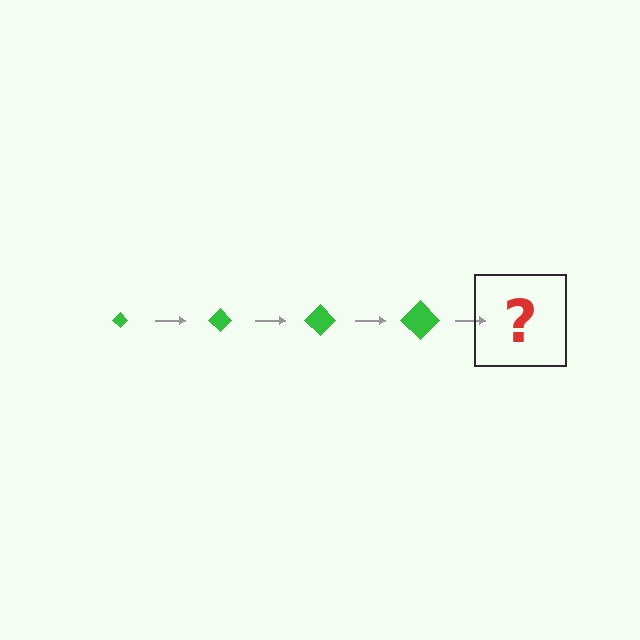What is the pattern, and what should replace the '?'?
The pattern is that the diamond gets progressively larger each step. The '?' should be a green diamond, larger than the previous one.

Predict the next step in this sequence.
The next step is a green diamond, larger than the previous one.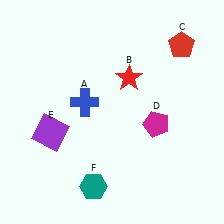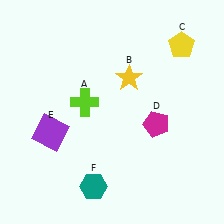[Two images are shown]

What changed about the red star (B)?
In Image 1, B is red. In Image 2, it changed to yellow.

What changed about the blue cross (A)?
In Image 1, A is blue. In Image 2, it changed to lime.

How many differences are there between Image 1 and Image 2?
There are 3 differences between the two images.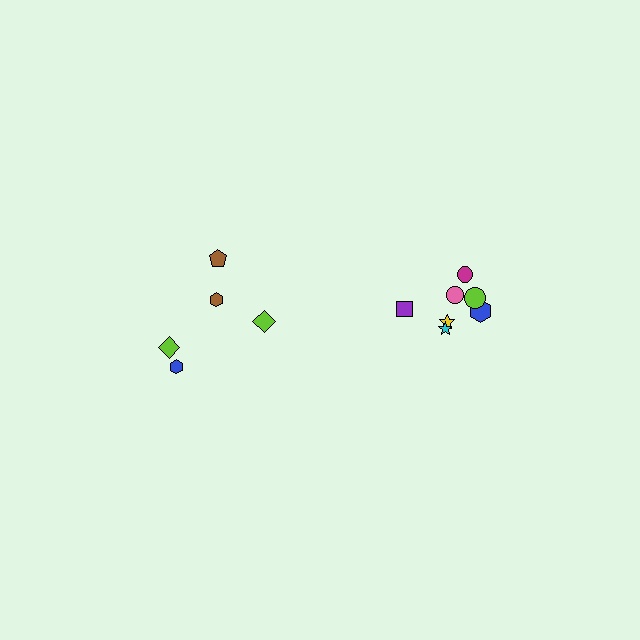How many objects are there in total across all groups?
There are 12 objects.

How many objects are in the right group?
There are 7 objects.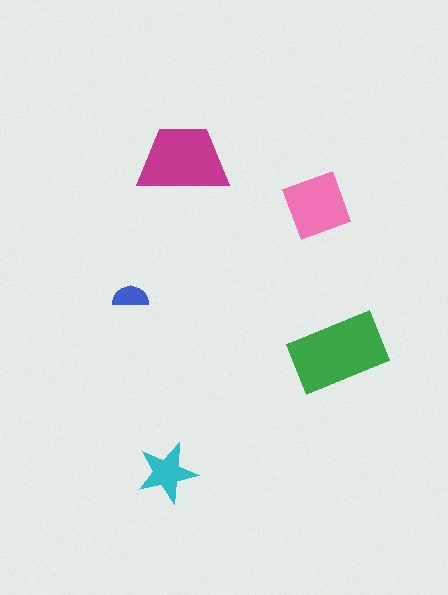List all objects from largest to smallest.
The green rectangle, the magenta trapezoid, the pink diamond, the cyan star, the blue semicircle.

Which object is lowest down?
The cyan star is bottommost.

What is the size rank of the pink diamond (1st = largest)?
3rd.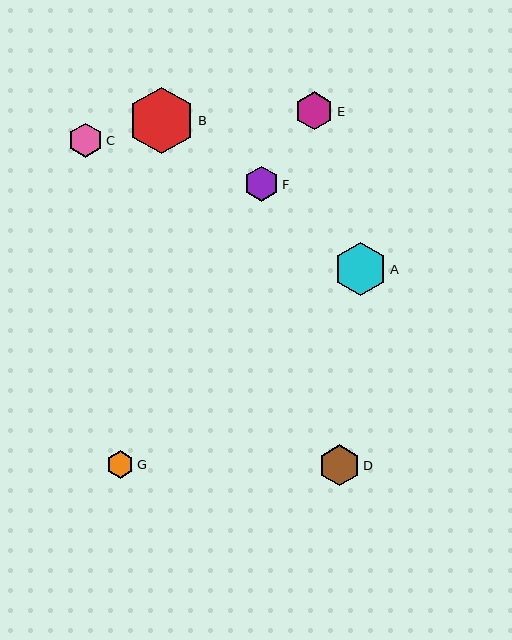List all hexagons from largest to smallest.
From largest to smallest: B, A, D, E, F, C, G.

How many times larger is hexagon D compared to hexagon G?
Hexagon D is approximately 1.5 times the size of hexagon G.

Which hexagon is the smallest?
Hexagon G is the smallest with a size of approximately 27 pixels.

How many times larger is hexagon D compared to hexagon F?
Hexagon D is approximately 1.2 times the size of hexagon F.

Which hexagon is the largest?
Hexagon B is the largest with a size of approximately 67 pixels.